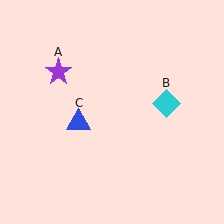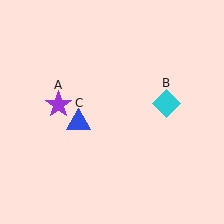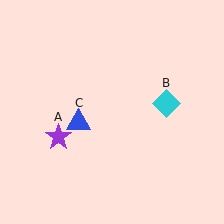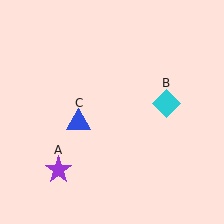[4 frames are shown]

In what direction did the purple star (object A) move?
The purple star (object A) moved down.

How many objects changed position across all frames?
1 object changed position: purple star (object A).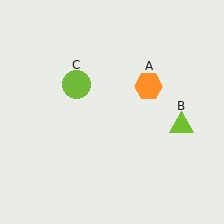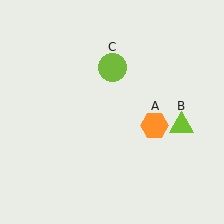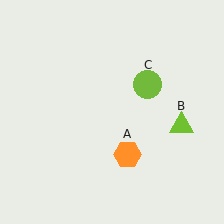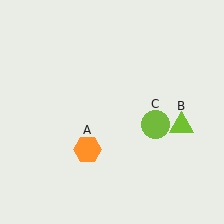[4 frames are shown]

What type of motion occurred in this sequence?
The orange hexagon (object A), lime circle (object C) rotated clockwise around the center of the scene.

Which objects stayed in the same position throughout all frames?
Lime triangle (object B) remained stationary.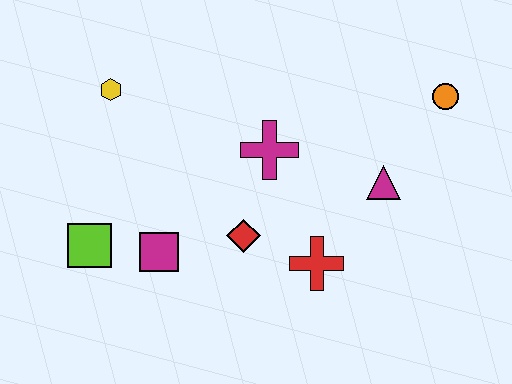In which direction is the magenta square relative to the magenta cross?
The magenta square is to the left of the magenta cross.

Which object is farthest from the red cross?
The yellow hexagon is farthest from the red cross.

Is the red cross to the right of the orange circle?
No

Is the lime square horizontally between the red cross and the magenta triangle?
No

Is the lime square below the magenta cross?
Yes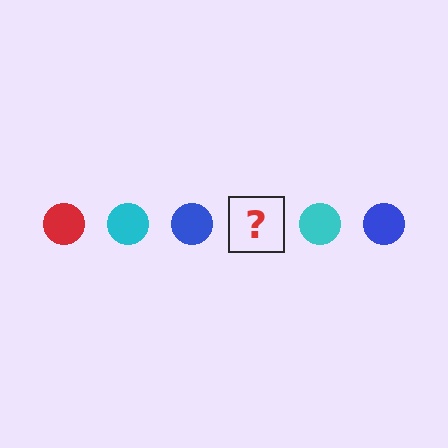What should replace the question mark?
The question mark should be replaced with a red circle.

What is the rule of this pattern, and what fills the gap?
The rule is that the pattern cycles through red, cyan, blue circles. The gap should be filled with a red circle.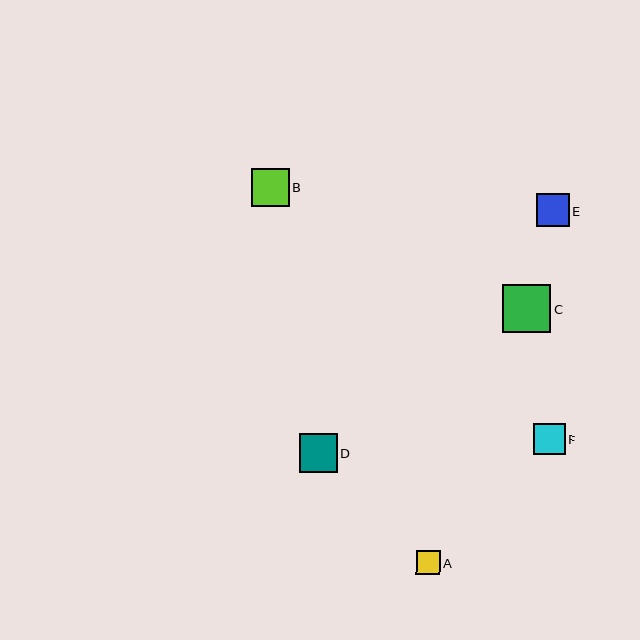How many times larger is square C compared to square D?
Square C is approximately 1.3 times the size of square D.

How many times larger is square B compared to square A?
Square B is approximately 1.6 times the size of square A.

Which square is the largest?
Square C is the largest with a size of approximately 49 pixels.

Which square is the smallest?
Square A is the smallest with a size of approximately 24 pixels.